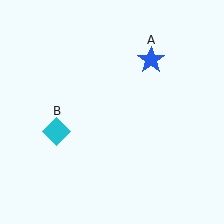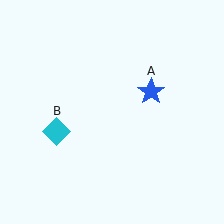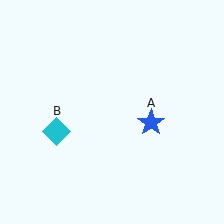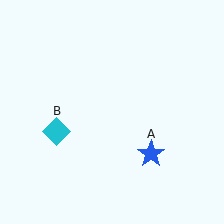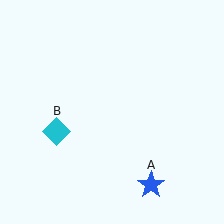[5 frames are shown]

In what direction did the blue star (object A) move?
The blue star (object A) moved down.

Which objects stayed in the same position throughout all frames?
Cyan diamond (object B) remained stationary.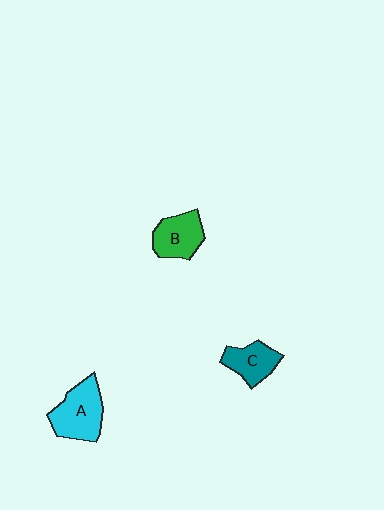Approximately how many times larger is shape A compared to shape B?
Approximately 1.3 times.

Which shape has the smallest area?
Shape C (teal).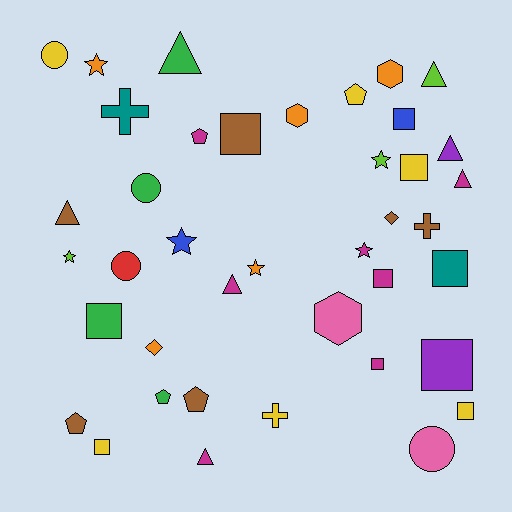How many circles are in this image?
There are 4 circles.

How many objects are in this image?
There are 40 objects.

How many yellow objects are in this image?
There are 6 yellow objects.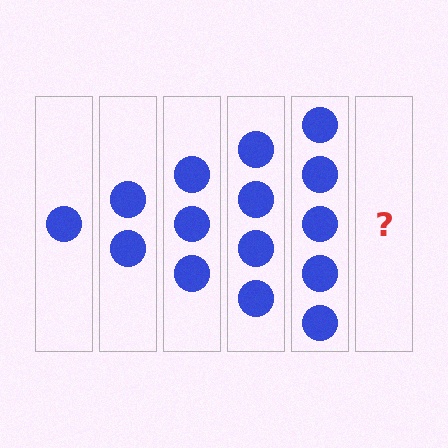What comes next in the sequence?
The next element should be 6 circles.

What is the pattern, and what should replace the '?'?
The pattern is that each step adds one more circle. The '?' should be 6 circles.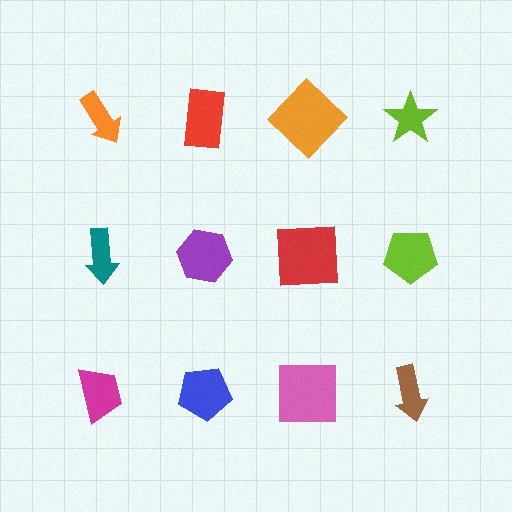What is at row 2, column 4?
A lime pentagon.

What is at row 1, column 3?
An orange diamond.